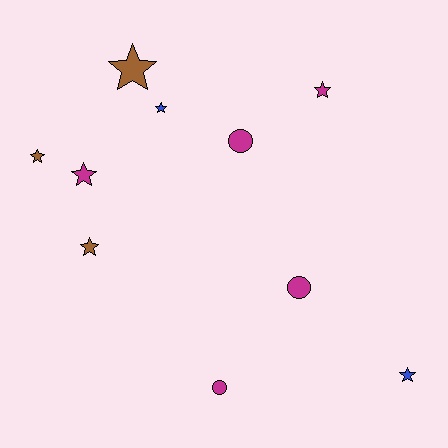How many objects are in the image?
There are 10 objects.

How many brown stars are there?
There are 3 brown stars.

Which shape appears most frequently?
Star, with 7 objects.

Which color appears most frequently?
Magenta, with 5 objects.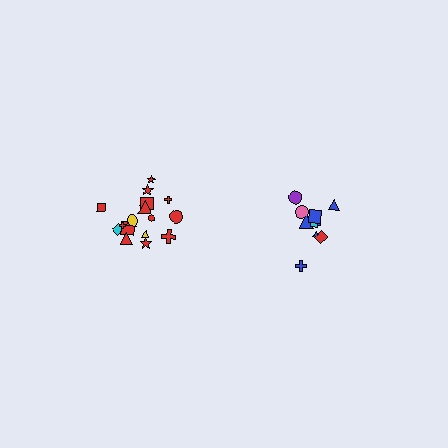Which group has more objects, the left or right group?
The left group.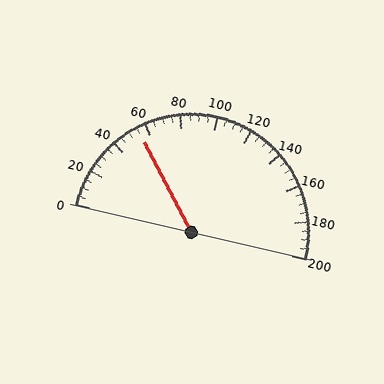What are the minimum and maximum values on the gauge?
The gauge ranges from 0 to 200.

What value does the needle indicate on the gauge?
The needle indicates approximately 55.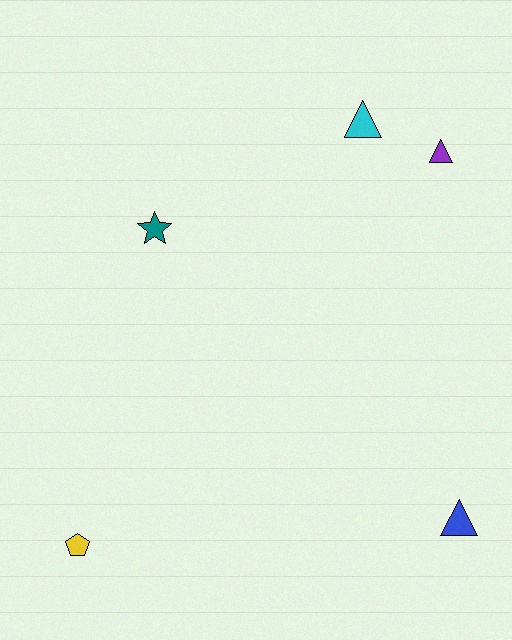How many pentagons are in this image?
There is 1 pentagon.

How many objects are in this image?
There are 5 objects.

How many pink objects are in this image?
There are no pink objects.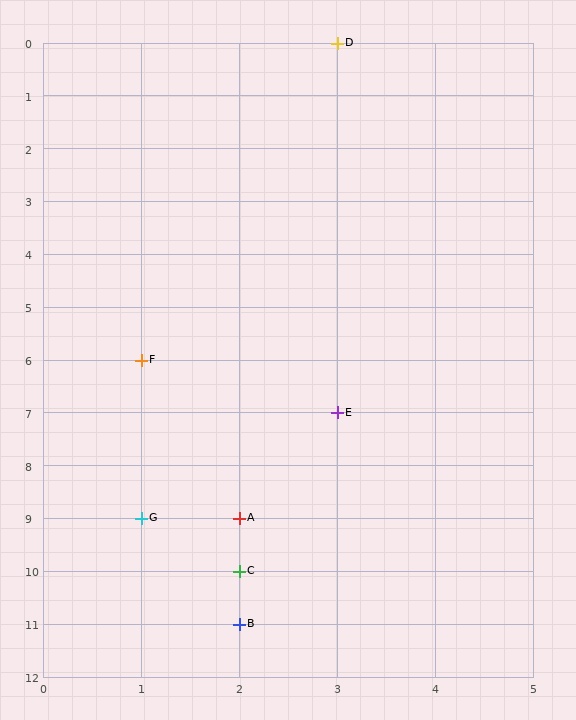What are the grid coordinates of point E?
Point E is at grid coordinates (3, 7).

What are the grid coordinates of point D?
Point D is at grid coordinates (3, 0).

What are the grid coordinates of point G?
Point G is at grid coordinates (1, 9).